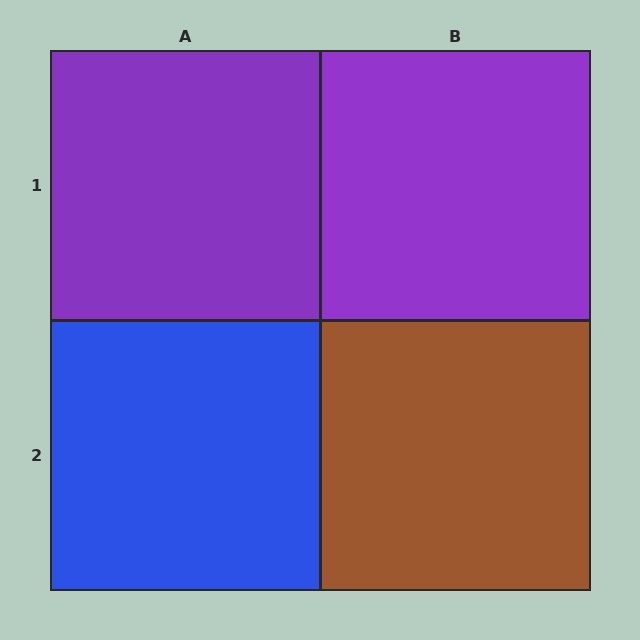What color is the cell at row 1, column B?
Purple.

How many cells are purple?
2 cells are purple.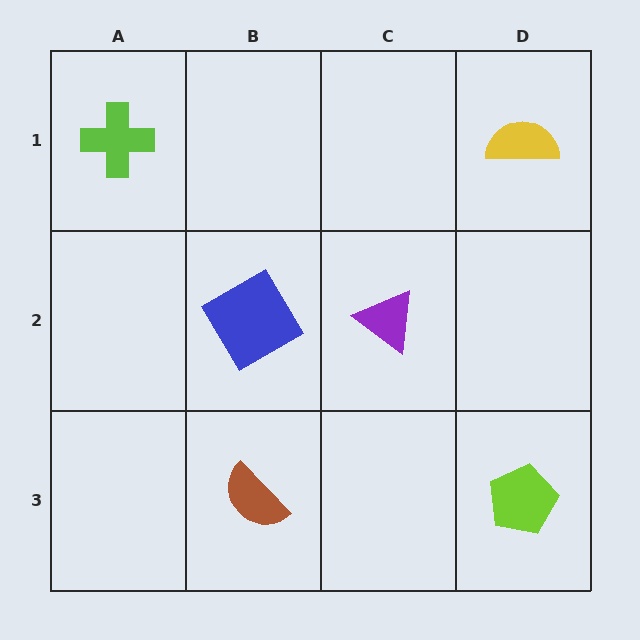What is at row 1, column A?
A lime cross.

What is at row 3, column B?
A brown semicircle.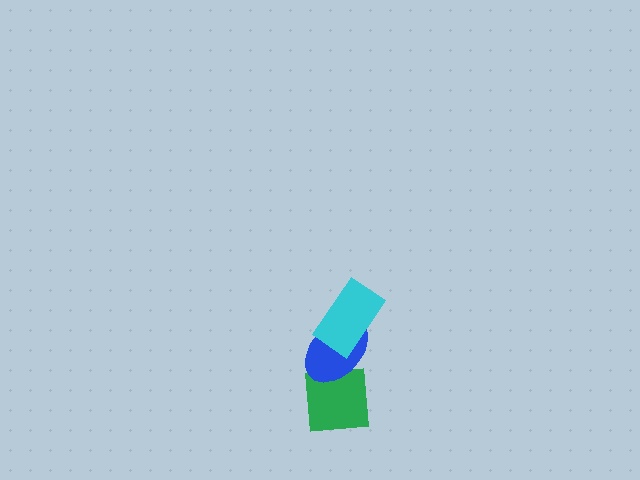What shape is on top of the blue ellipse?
The cyan rectangle is on top of the blue ellipse.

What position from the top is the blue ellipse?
The blue ellipse is 2nd from the top.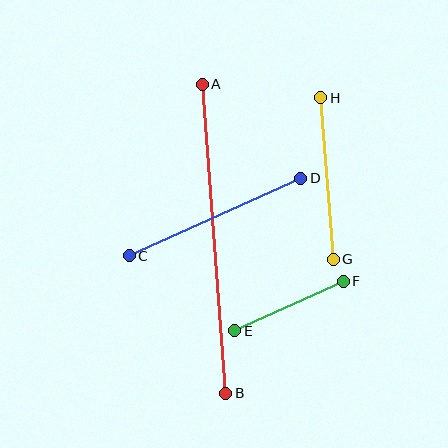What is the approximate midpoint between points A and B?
The midpoint is at approximately (214, 239) pixels.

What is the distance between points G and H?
The distance is approximately 162 pixels.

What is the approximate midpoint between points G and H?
The midpoint is at approximately (327, 179) pixels.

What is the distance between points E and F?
The distance is approximately 119 pixels.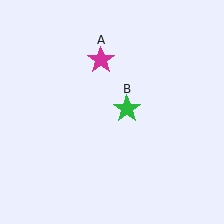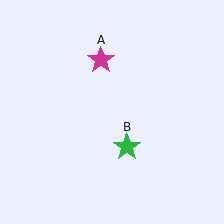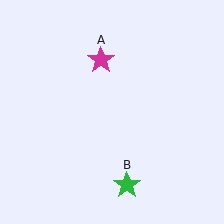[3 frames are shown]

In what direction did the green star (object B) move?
The green star (object B) moved down.